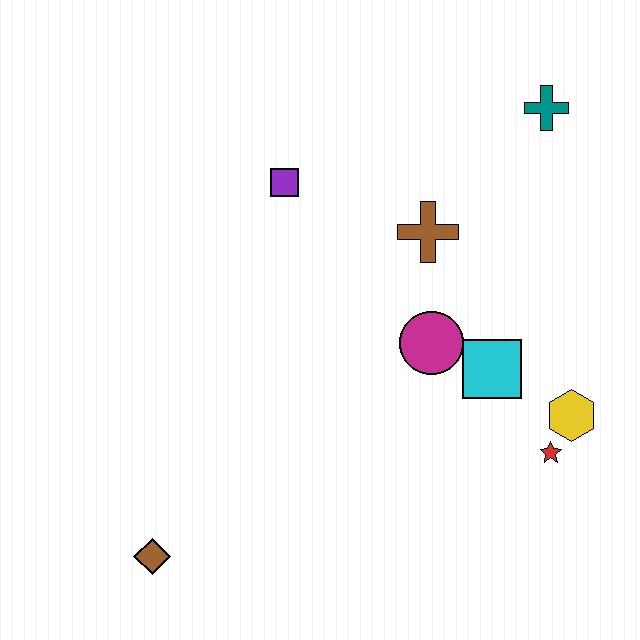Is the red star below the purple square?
Yes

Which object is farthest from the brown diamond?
The teal cross is farthest from the brown diamond.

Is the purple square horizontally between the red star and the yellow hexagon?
No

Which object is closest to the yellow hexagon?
The red star is closest to the yellow hexagon.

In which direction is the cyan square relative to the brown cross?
The cyan square is below the brown cross.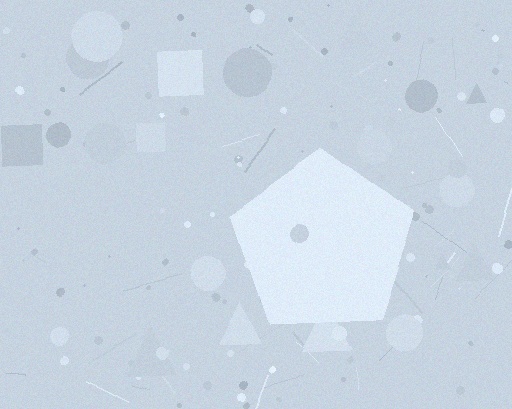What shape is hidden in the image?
A pentagon is hidden in the image.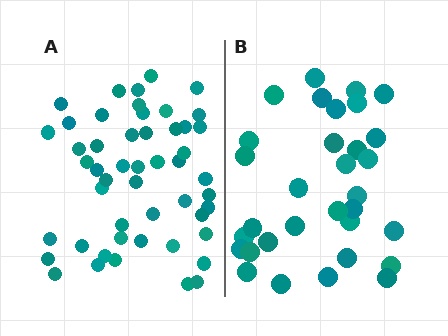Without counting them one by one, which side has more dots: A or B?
Region A (the left region) has more dots.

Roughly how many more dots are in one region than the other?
Region A has approximately 20 more dots than region B.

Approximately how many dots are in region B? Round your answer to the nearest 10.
About 30 dots. (The exact count is 32, which rounds to 30.)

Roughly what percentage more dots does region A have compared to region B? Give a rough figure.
About 55% more.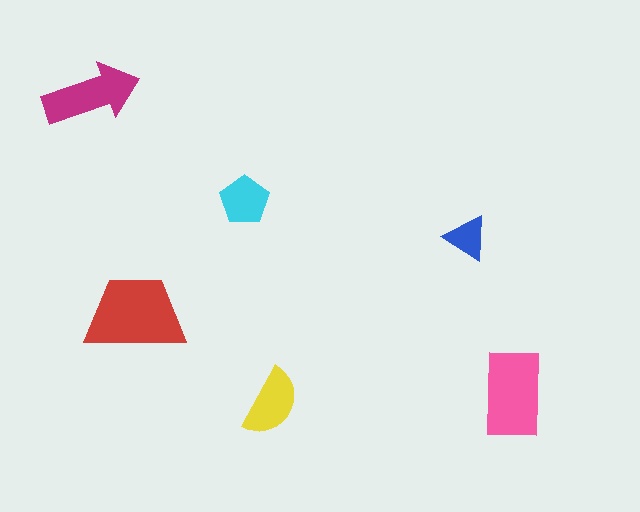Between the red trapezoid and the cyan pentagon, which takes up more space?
The red trapezoid.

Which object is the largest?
The red trapezoid.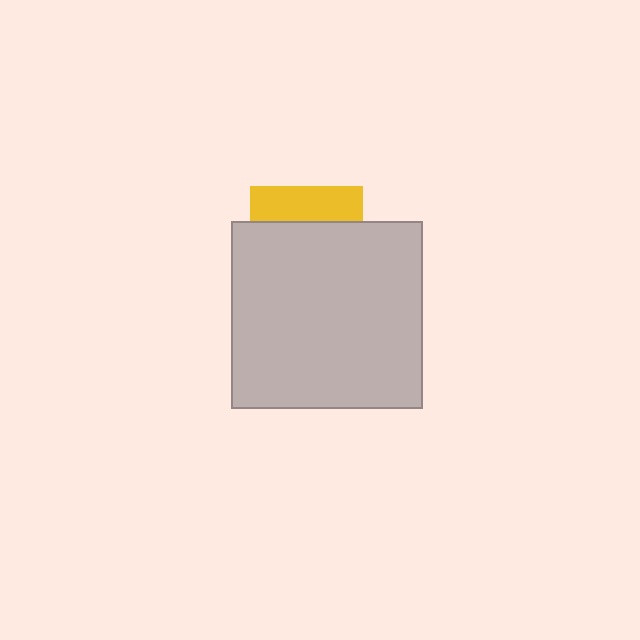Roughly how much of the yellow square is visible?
A small part of it is visible (roughly 32%).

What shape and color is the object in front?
The object in front is a light gray rectangle.